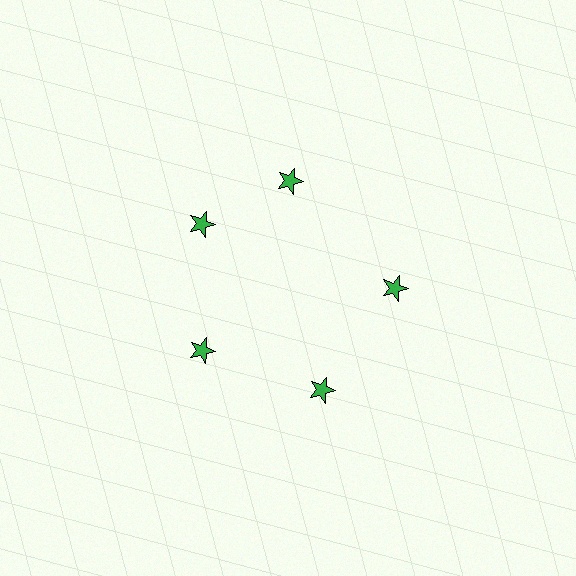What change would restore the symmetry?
The symmetry would be restored by rotating it back into even spacing with its neighbors so that all 5 stars sit at equal angles and equal distance from the center.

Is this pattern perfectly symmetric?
No. The 5 green stars are arranged in a ring, but one element near the 1 o'clock position is rotated out of alignment along the ring, breaking the 5-fold rotational symmetry.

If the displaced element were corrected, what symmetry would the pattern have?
It would have 5-fold rotational symmetry — the pattern would map onto itself every 72 degrees.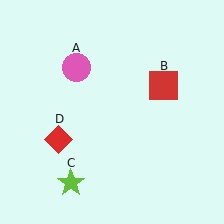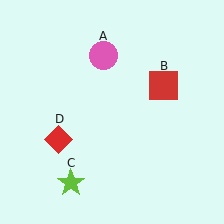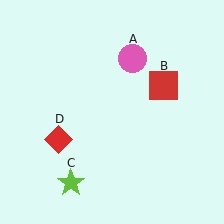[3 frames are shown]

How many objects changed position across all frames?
1 object changed position: pink circle (object A).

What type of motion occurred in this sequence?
The pink circle (object A) rotated clockwise around the center of the scene.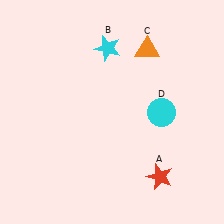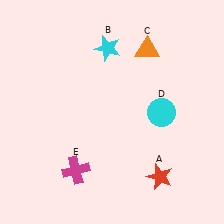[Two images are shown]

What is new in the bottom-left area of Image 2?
A magenta cross (E) was added in the bottom-left area of Image 2.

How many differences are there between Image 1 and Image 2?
There is 1 difference between the two images.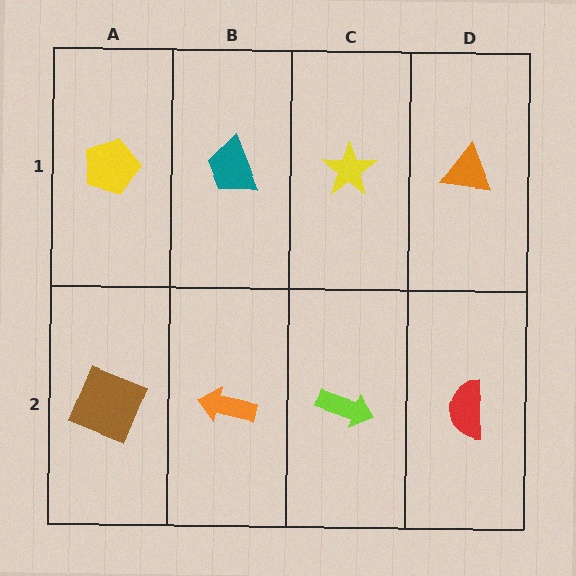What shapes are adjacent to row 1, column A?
A brown square (row 2, column A), a teal trapezoid (row 1, column B).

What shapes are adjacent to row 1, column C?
A lime arrow (row 2, column C), a teal trapezoid (row 1, column B), an orange triangle (row 1, column D).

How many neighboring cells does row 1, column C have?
3.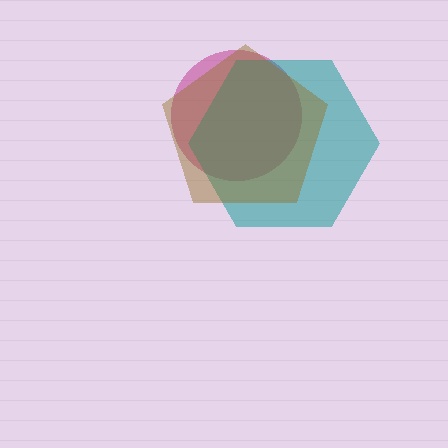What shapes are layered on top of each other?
The layered shapes are: a magenta circle, a teal hexagon, a brown pentagon.